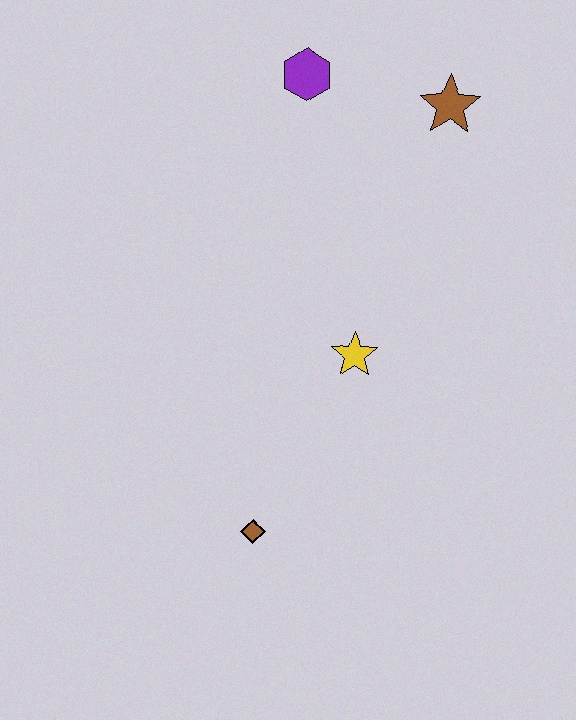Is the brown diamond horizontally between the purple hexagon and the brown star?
No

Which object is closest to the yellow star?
The brown diamond is closest to the yellow star.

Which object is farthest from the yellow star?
The purple hexagon is farthest from the yellow star.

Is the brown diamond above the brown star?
No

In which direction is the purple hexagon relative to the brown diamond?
The purple hexagon is above the brown diamond.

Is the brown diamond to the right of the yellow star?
No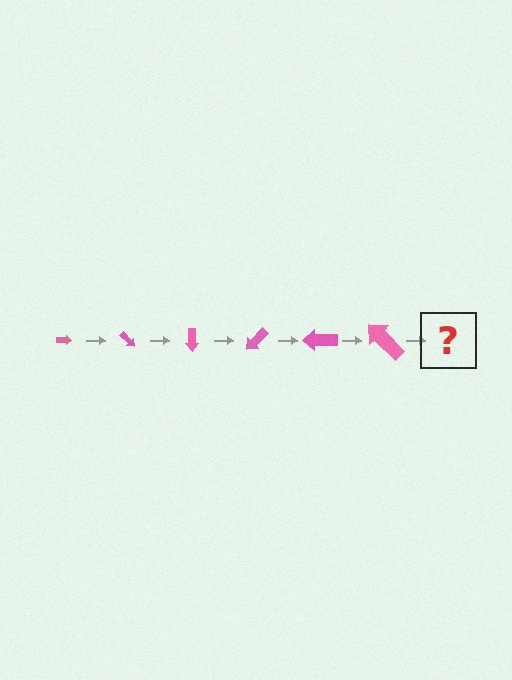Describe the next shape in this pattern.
It should be an arrow, larger than the previous one and rotated 270 degrees from the start.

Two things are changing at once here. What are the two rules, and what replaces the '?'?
The two rules are that the arrow grows larger each step and it rotates 45 degrees each step. The '?' should be an arrow, larger than the previous one and rotated 270 degrees from the start.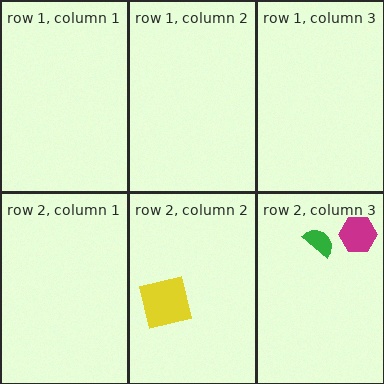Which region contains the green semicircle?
The row 2, column 3 region.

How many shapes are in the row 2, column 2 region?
1.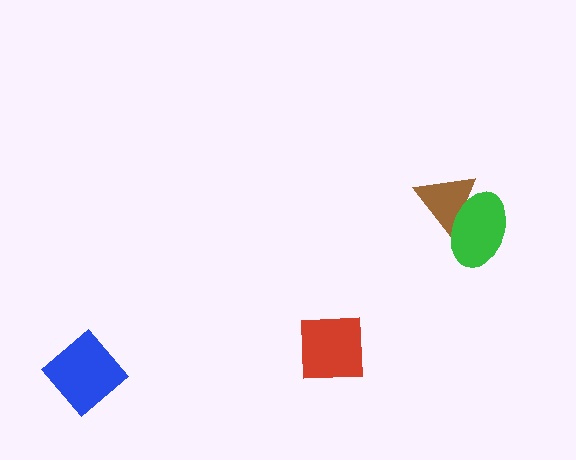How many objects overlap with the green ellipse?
1 object overlaps with the green ellipse.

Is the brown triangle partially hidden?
Yes, it is partially covered by another shape.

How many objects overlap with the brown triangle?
1 object overlaps with the brown triangle.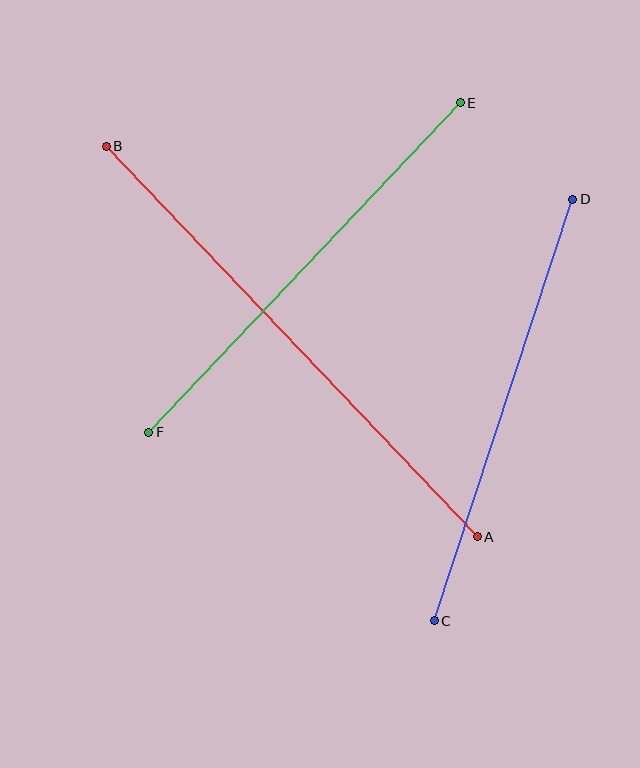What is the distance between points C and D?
The distance is approximately 443 pixels.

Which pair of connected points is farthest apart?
Points A and B are farthest apart.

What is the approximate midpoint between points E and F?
The midpoint is at approximately (305, 267) pixels.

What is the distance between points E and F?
The distance is approximately 454 pixels.